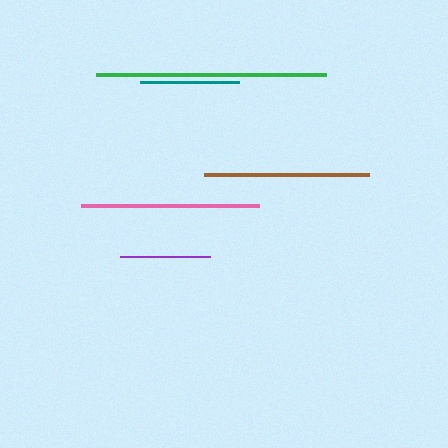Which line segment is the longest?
The green line is the longest at approximately 230 pixels.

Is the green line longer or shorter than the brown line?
The green line is longer than the brown line.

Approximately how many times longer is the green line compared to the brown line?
The green line is approximately 1.4 times the length of the brown line.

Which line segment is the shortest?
The purple line is the shortest at approximately 90 pixels.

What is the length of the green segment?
The green segment is approximately 230 pixels long.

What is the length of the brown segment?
The brown segment is approximately 165 pixels long.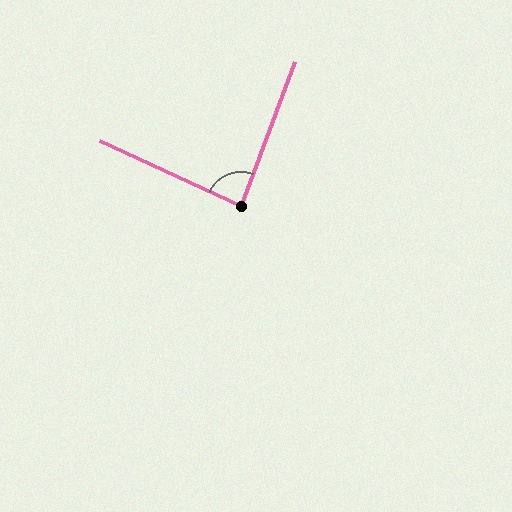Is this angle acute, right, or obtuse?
It is approximately a right angle.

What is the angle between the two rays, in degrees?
Approximately 86 degrees.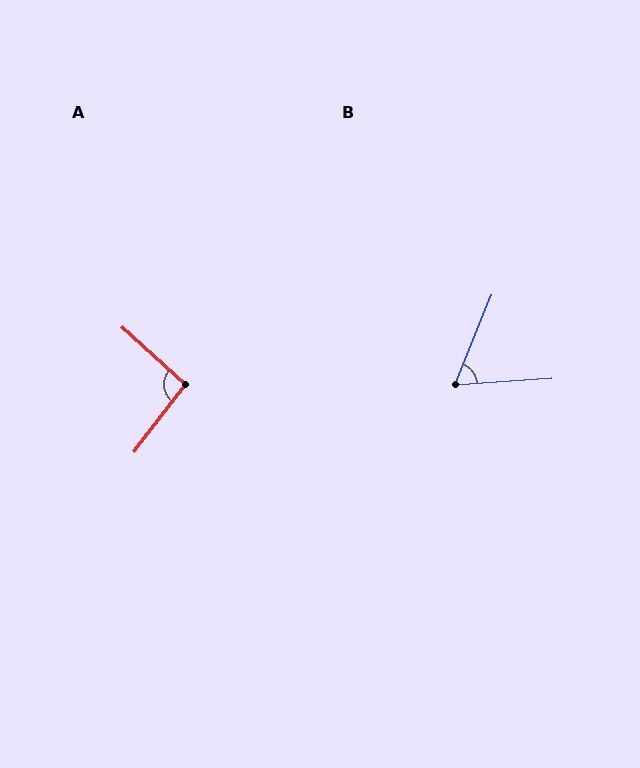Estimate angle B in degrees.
Approximately 64 degrees.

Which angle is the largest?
A, at approximately 95 degrees.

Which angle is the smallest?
B, at approximately 64 degrees.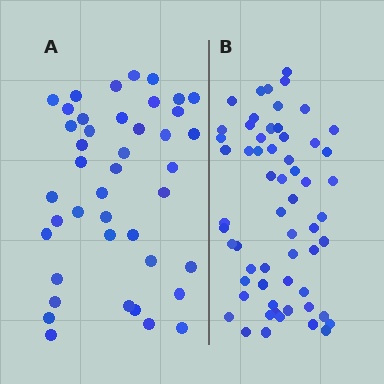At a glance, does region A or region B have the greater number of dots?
Region B (the right region) has more dots.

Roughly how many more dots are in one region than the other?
Region B has approximately 20 more dots than region A.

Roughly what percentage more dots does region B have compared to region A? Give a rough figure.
About 45% more.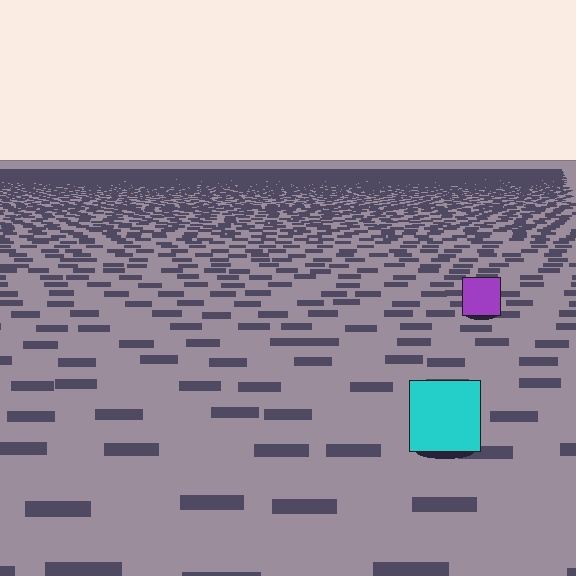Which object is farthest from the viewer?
The purple square is farthest from the viewer. It appears smaller and the ground texture around it is denser.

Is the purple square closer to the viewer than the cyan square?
No. The cyan square is closer — you can tell from the texture gradient: the ground texture is coarser near it.